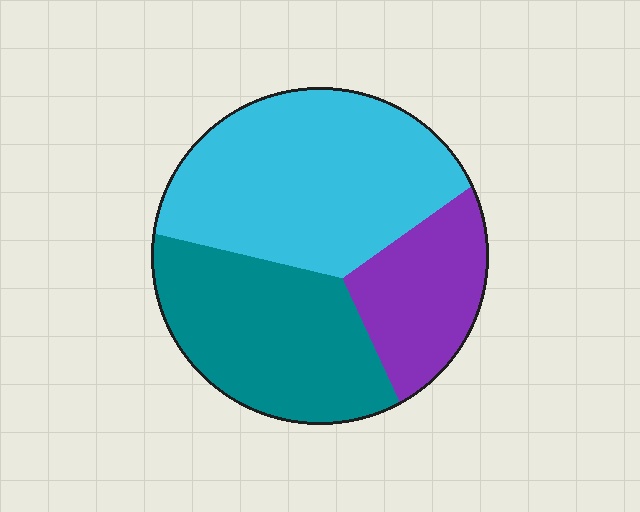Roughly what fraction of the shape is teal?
Teal takes up about one third (1/3) of the shape.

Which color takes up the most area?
Cyan, at roughly 45%.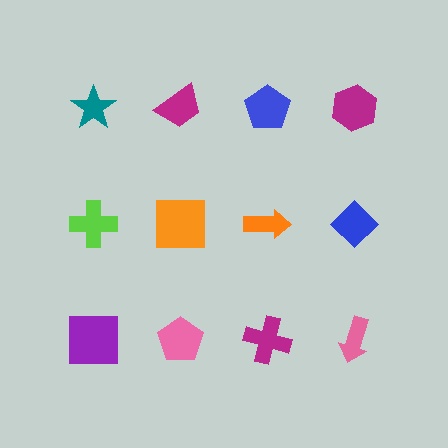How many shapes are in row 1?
4 shapes.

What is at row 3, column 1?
A purple square.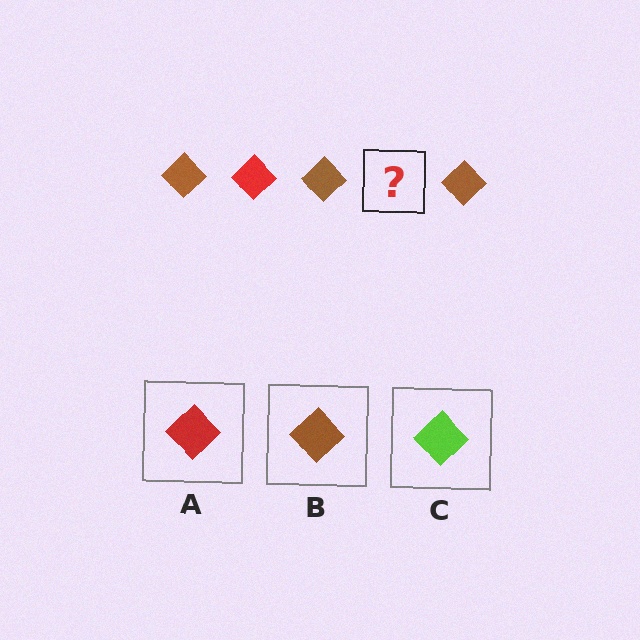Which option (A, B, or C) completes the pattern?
A.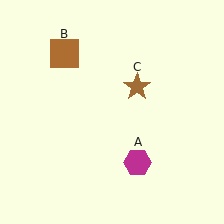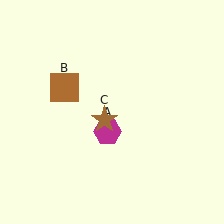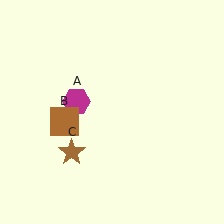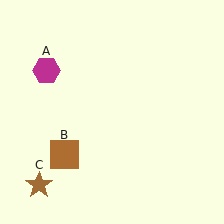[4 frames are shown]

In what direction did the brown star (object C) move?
The brown star (object C) moved down and to the left.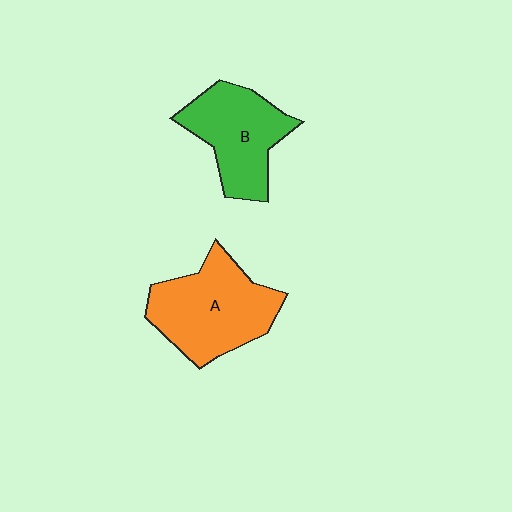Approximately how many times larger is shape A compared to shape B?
Approximately 1.2 times.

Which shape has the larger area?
Shape A (orange).